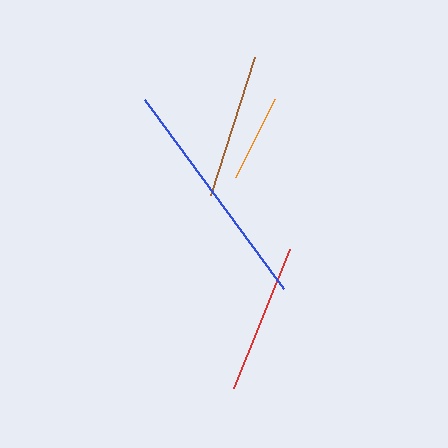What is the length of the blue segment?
The blue segment is approximately 234 pixels long.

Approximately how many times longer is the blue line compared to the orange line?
The blue line is approximately 2.7 times the length of the orange line.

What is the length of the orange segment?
The orange segment is approximately 88 pixels long.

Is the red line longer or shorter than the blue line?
The blue line is longer than the red line.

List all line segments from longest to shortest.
From longest to shortest: blue, red, brown, orange.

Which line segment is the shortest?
The orange line is the shortest at approximately 88 pixels.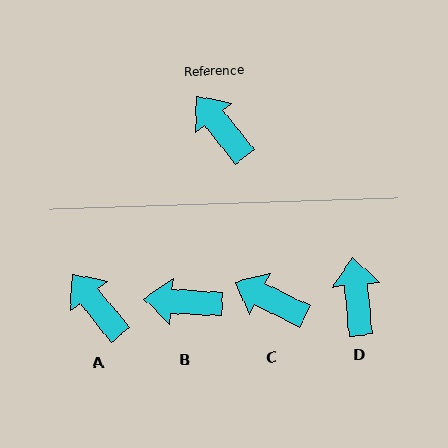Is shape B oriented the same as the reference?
No, it is off by about 48 degrees.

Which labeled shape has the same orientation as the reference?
A.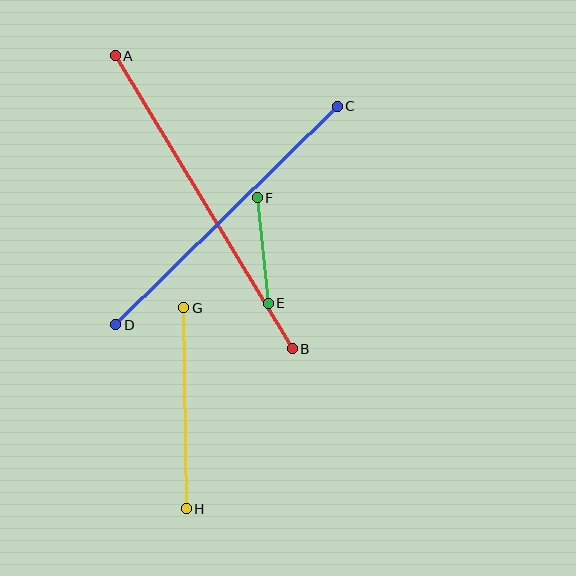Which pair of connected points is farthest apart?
Points A and B are farthest apart.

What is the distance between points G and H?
The distance is approximately 201 pixels.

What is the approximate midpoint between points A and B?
The midpoint is at approximately (204, 202) pixels.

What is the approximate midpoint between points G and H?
The midpoint is at approximately (185, 408) pixels.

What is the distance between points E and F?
The distance is approximately 106 pixels.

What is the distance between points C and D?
The distance is approximately 311 pixels.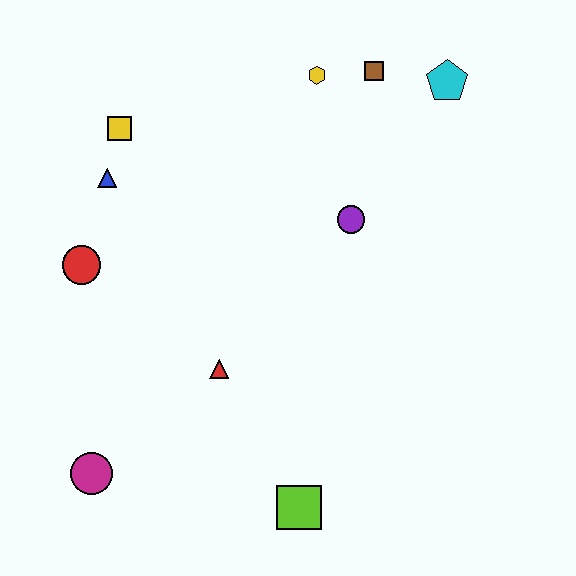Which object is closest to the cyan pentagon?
The brown square is closest to the cyan pentagon.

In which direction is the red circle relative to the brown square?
The red circle is to the left of the brown square.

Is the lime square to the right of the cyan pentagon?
No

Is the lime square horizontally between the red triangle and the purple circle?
Yes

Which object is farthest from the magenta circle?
The cyan pentagon is farthest from the magenta circle.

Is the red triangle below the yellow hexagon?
Yes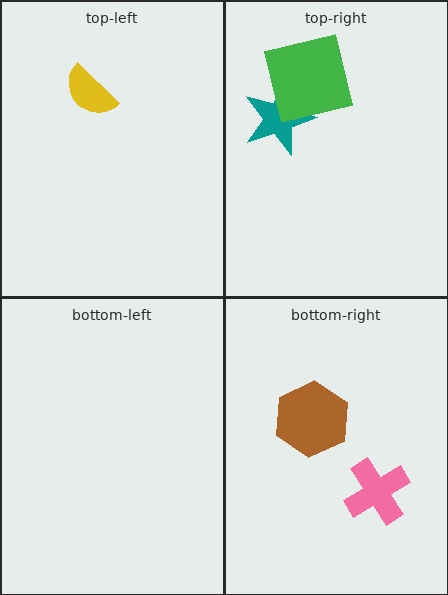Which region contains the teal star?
The top-right region.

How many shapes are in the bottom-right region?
2.